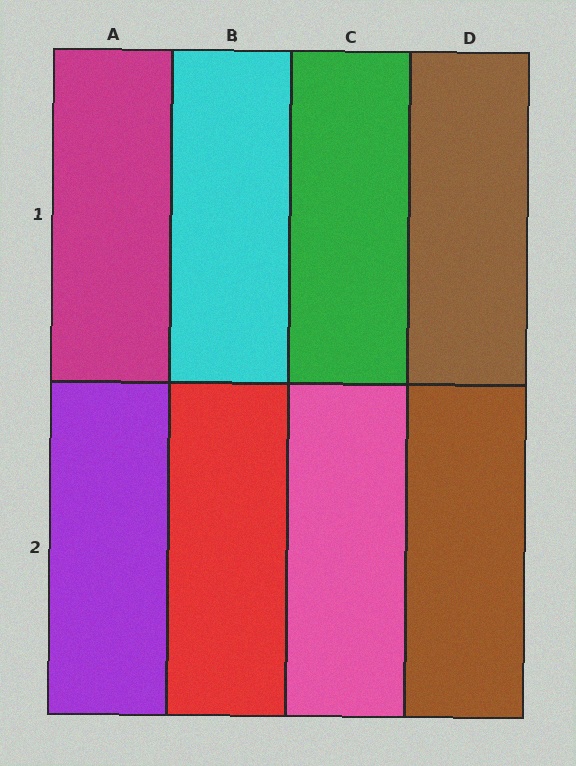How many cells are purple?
1 cell is purple.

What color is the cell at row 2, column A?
Purple.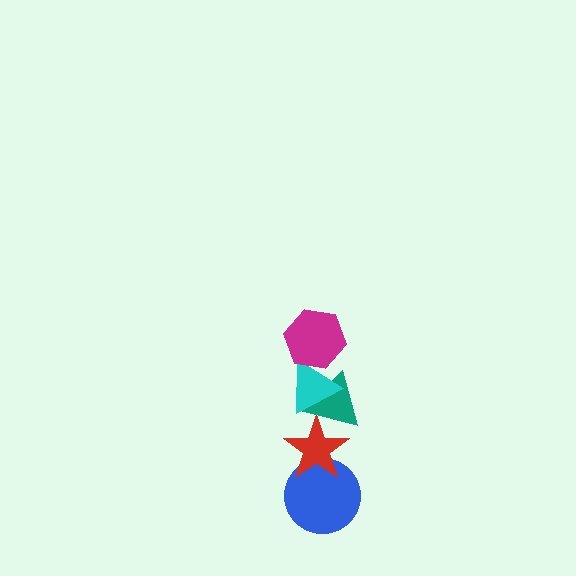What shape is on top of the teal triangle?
The cyan triangle is on top of the teal triangle.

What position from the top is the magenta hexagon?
The magenta hexagon is 1st from the top.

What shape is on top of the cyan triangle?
The magenta hexagon is on top of the cyan triangle.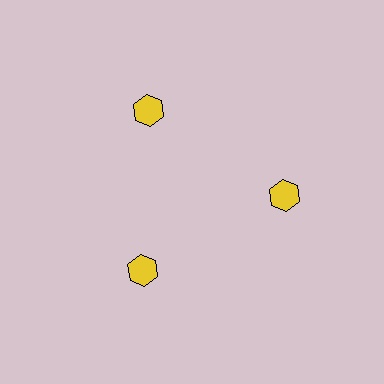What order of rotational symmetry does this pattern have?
This pattern has 3-fold rotational symmetry.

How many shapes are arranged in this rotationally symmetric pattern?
There are 3 shapes, arranged in 3 groups of 1.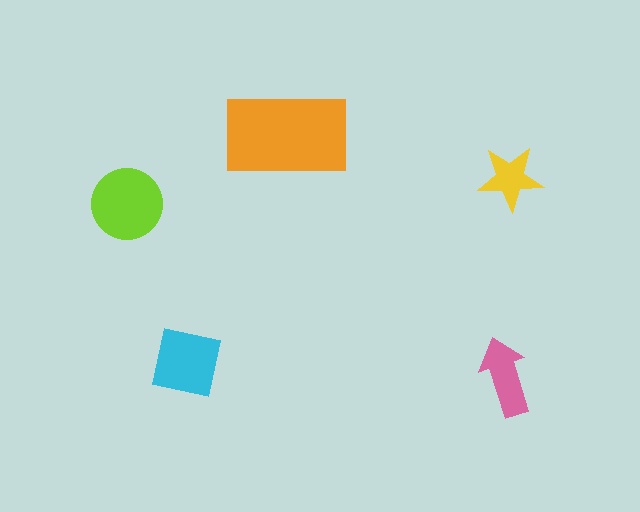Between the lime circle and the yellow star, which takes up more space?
The lime circle.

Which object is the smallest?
The yellow star.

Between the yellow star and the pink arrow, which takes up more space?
The pink arrow.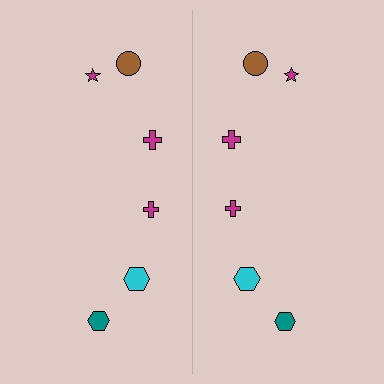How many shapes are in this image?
There are 12 shapes in this image.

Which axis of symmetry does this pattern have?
The pattern has a vertical axis of symmetry running through the center of the image.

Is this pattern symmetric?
Yes, this pattern has bilateral (reflection) symmetry.